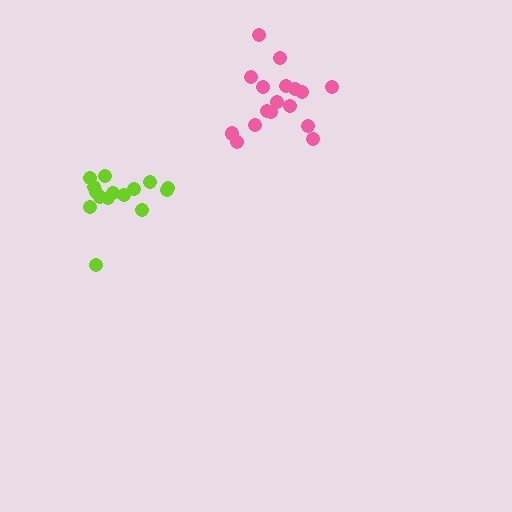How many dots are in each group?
Group 1: 17 dots, Group 2: 15 dots (32 total).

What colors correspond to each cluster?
The clusters are colored: pink, lime.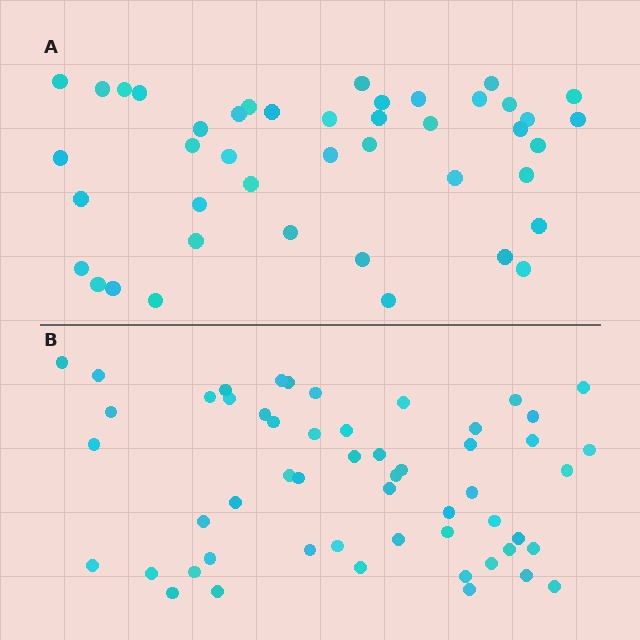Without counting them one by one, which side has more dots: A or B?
Region B (the bottom region) has more dots.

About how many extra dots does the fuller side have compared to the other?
Region B has roughly 12 or so more dots than region A.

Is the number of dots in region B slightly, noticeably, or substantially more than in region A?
Region B has noticeably more, but not dramatically so. The ratio is roughly 1.3 to 1.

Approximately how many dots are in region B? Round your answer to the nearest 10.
About 50 dots. (The exact count is 54, which rounds to 50.)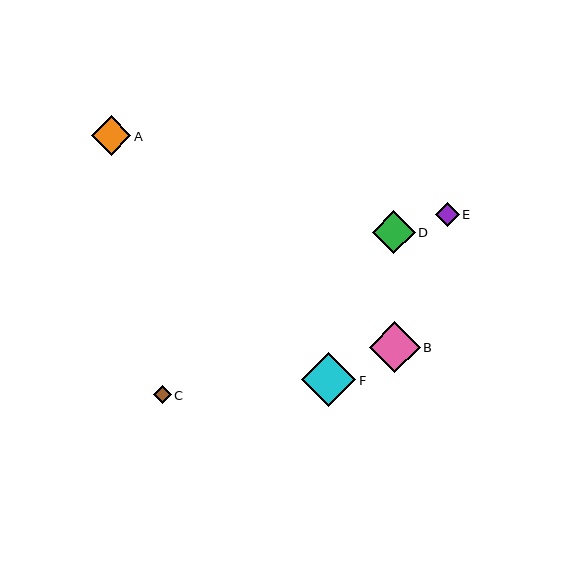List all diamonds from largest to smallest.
From largest to smallest: F, B, D, A, E, C.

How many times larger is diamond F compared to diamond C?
Diamond F is approximately 3.0 times the size of diamond C.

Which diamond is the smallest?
Diamond C is the smallest with a size of approximately 18 pixels.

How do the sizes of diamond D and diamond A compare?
Diamond D and diamond A are approximately the same size.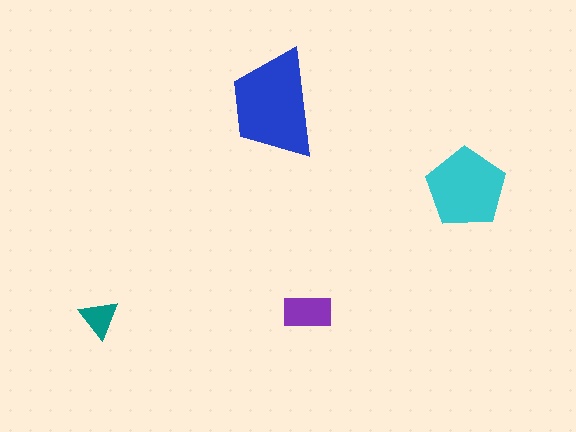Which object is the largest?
The blue trapezoid.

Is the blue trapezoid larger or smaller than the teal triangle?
Larger.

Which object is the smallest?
The teal triangle.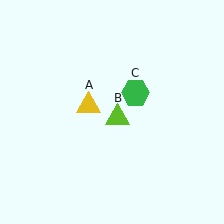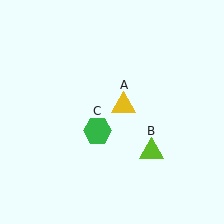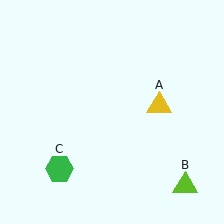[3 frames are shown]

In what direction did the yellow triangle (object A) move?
The yellow triangle (object A) moved right.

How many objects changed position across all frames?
3 objects changed position: yellow triangle (object A), lime triangle (object B), green hexagon (object C).